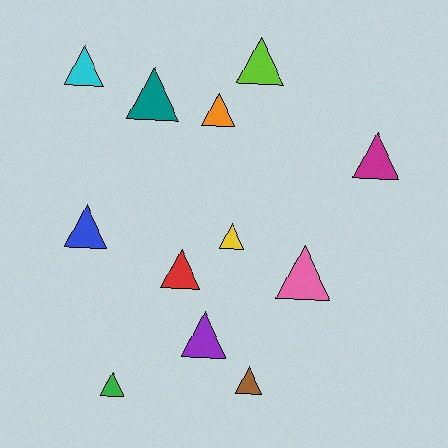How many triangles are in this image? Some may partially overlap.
There are 12 triangles.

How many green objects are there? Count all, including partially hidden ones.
There is 1 green object.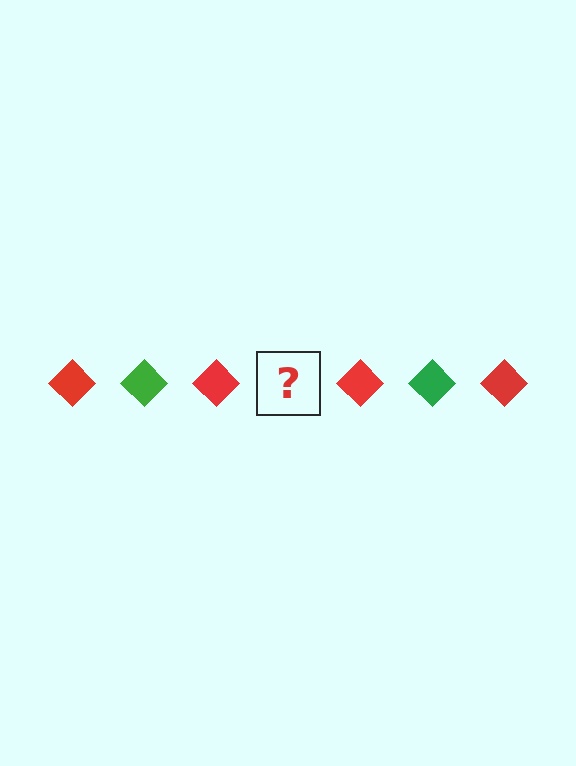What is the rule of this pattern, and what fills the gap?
The rule is that the pattern cycles through red, green diamonds. The gap should be filled with a green diamond.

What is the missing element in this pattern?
The missing element is a green diamond.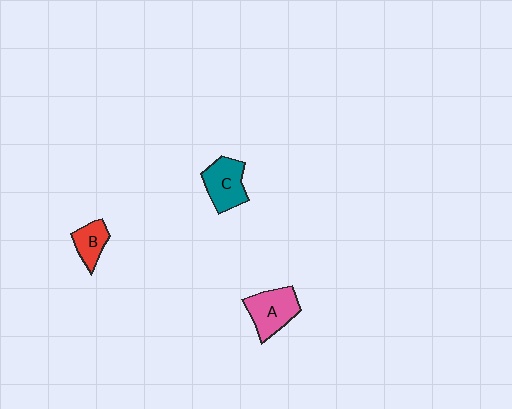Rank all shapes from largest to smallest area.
From largest to smallest: A (pink), C (teal), B (red).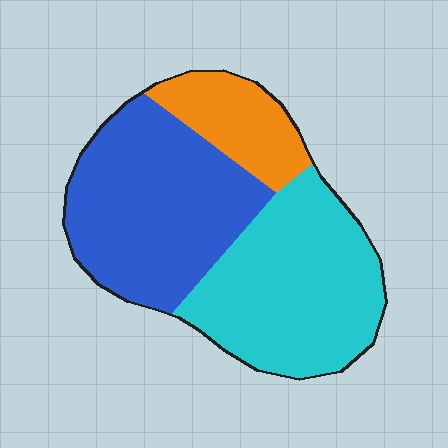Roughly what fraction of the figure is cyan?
Cyan covers roughly 40% of the figure.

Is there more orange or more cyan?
Cyan.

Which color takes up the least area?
Orange, at roughly 15%.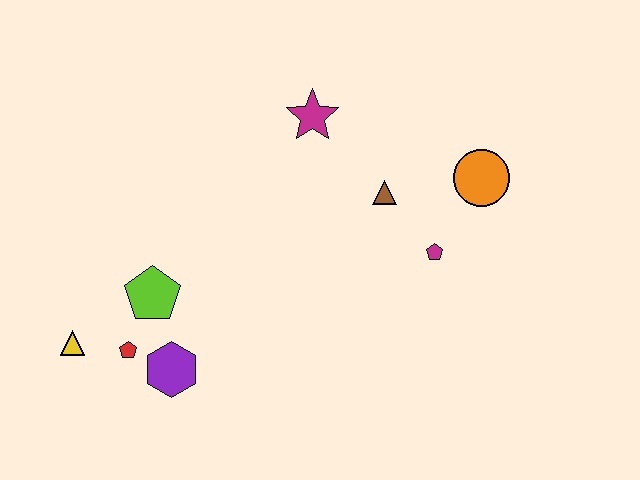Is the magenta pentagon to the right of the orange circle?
No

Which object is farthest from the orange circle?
The yellow triangle is farthest from the orange circle.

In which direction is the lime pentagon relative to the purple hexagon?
The lime pentagon is above the purple hexagon.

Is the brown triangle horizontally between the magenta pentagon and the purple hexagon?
Yes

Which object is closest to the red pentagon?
The purple hexagon is closest to the red pentagon.